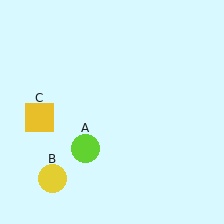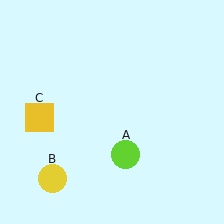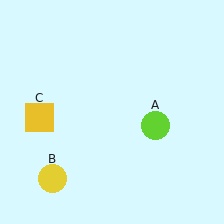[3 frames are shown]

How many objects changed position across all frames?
1 object changed position: lime circle (object A).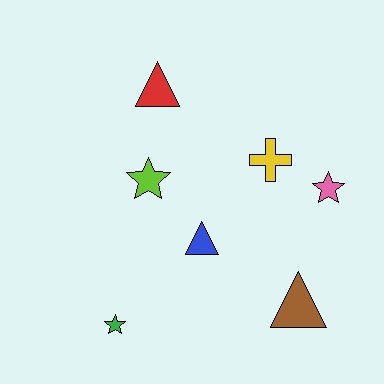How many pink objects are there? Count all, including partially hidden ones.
There is 1 pink object.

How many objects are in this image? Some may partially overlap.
There are 7 objects.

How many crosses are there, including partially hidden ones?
There is 1 cross.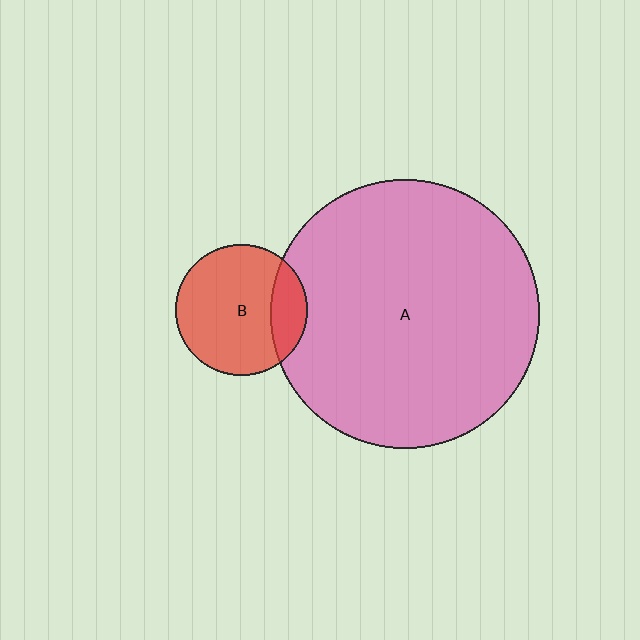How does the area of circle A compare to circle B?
Approximately 4.2 times.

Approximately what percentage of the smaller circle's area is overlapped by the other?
Approximately 20%.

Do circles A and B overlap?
Yes.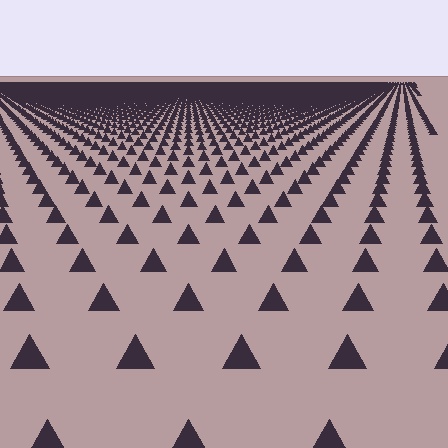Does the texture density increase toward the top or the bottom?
Density increases toward the top.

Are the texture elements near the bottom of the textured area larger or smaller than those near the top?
Larger. Near the bottom, elements are closer to the viewer and appear at a bigger on-screen size.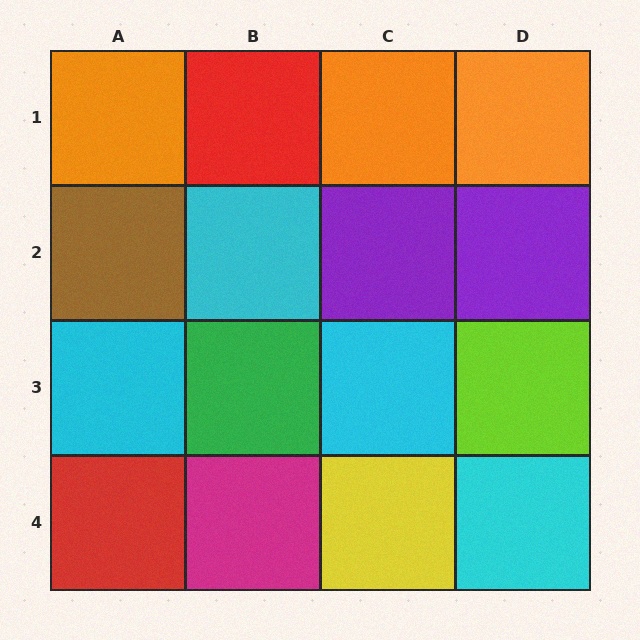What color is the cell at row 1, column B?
Red.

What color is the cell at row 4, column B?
Magenta.